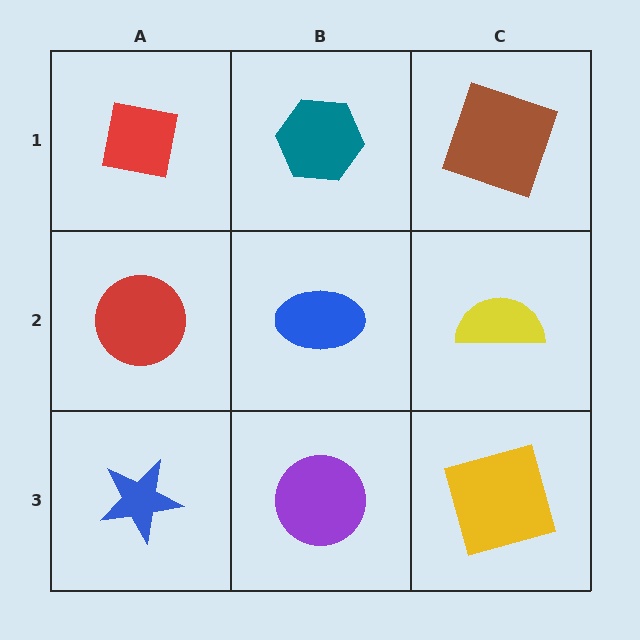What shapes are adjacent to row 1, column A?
A red circle (row 2, column A), a teal hexagon (row 1, column B).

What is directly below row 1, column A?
A red circle.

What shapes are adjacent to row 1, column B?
A blue ellipse (row 2, column B), a red square (row 1, column A), a brown square (row 1, column C).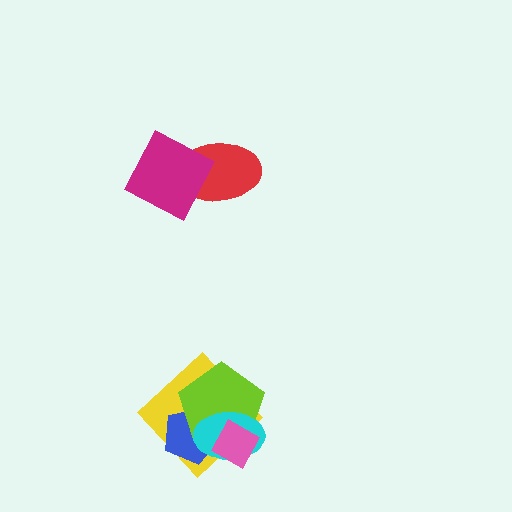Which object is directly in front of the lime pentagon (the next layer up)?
The cyan ellipse is directly in front of the lime pentagon.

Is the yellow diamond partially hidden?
Yes, it is partially covered by another shape.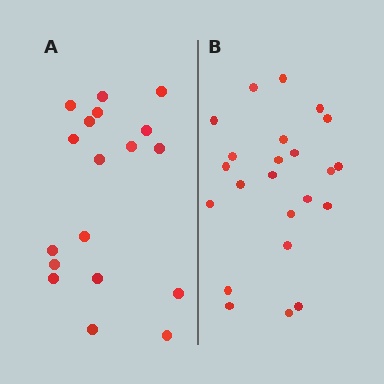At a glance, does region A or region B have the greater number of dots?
Region B (the right region) has more dots.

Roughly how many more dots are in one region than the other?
Region B has about 5 more dots than region A.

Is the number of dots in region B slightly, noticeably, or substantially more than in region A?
Region B has noticeably more, but not dramatically so. The ratio is roughly 1.3 to 1.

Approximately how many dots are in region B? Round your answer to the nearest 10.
About 20 dots. (The exact count is 23, which rounds to 20.)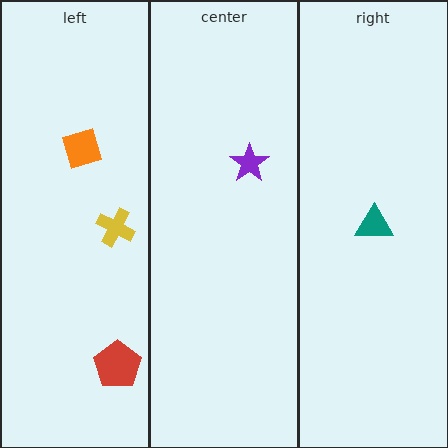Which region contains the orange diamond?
The left region.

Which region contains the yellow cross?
The left region.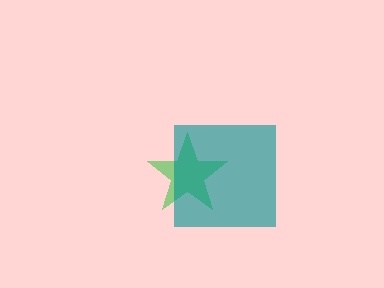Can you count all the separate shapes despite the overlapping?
Yes, there are 2 separate shapes.